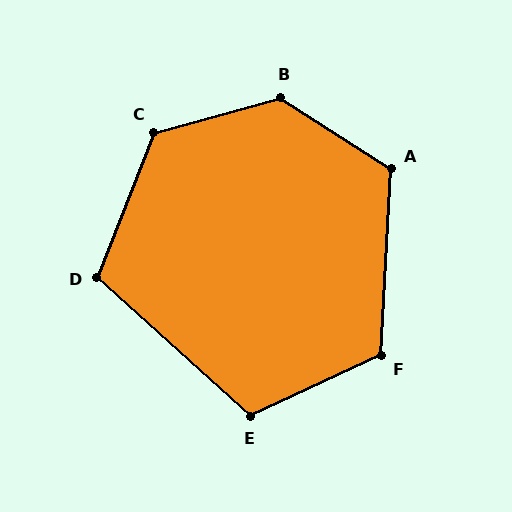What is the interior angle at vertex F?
Approximately 118 degrees (obtuse).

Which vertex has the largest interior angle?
B, at approximately 132 degrees.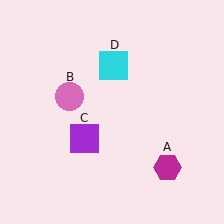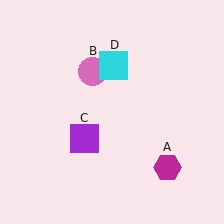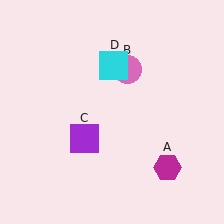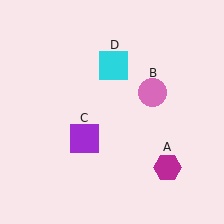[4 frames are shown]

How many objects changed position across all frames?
1 object changed position: pink circle (object B).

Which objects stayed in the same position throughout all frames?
Magenta hexagon (object A) and purple square (object C) and cyan square (object D) remained stationary.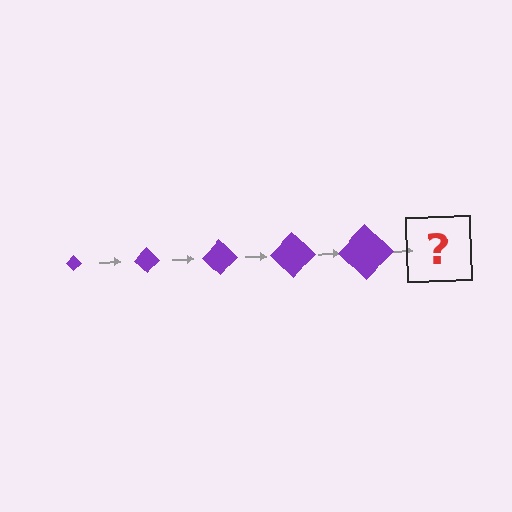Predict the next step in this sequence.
The next step is a purple diamond, larger than the previous one.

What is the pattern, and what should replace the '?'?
The pattern is that the diamond gets progressively larger each step. The '?' should be a purple diamond, larger than the previous one.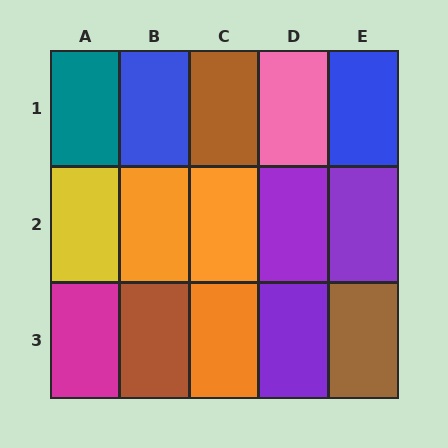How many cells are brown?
3 cells are brown.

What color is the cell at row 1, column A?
Teal.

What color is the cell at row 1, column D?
Pink.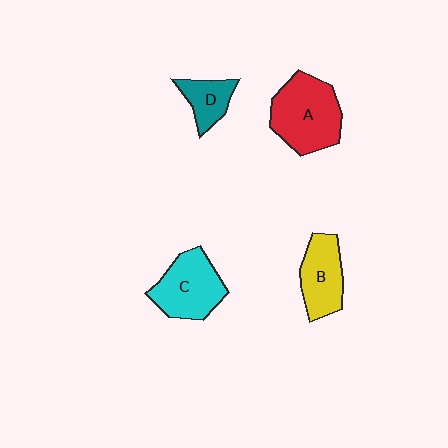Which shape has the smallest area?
Shape D (teal).